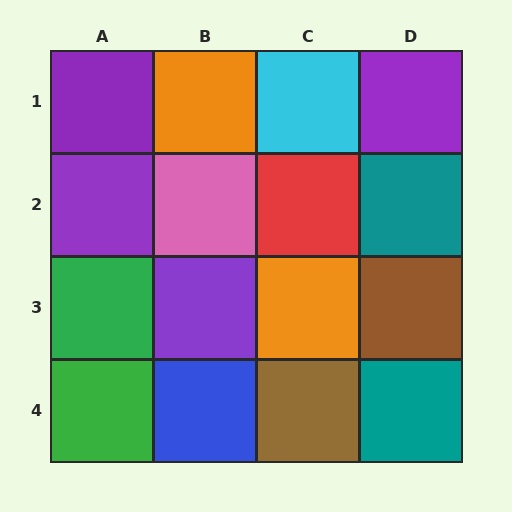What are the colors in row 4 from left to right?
Green, blue, brown, teal.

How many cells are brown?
2 cells are brown.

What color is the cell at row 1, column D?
Purple.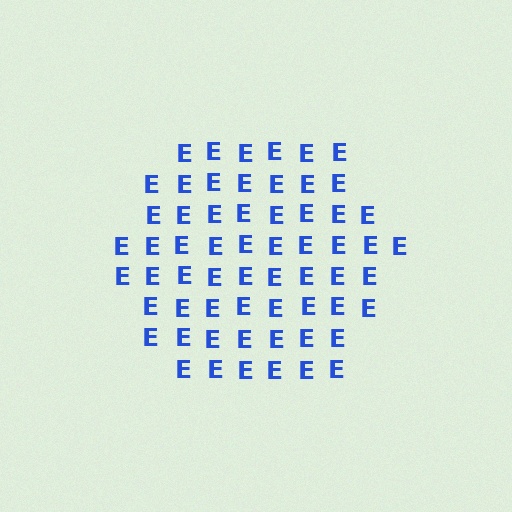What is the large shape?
The large shape is a hexagon.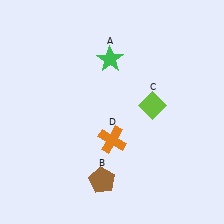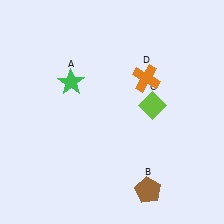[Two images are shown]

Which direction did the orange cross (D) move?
The orange cross (D) moved up.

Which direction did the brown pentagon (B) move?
The brown pentagon (B) moved right.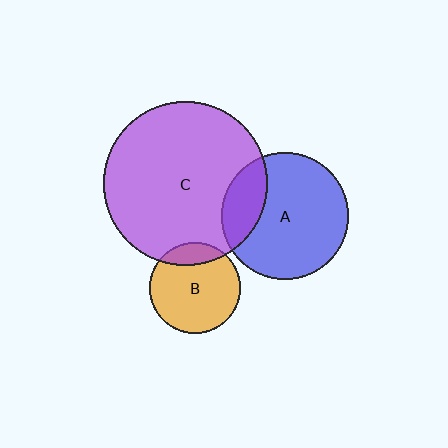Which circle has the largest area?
Circle C (purple).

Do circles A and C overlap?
Yes.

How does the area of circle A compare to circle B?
Approximately 1.9 times.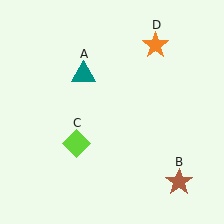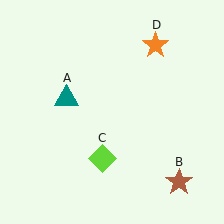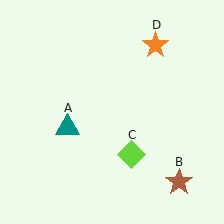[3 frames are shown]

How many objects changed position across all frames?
2 objects changed position: teal triangle (object A), lime diamond (object C).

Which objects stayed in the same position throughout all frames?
Brown star (object B) and orange star (object D) remained stationary.